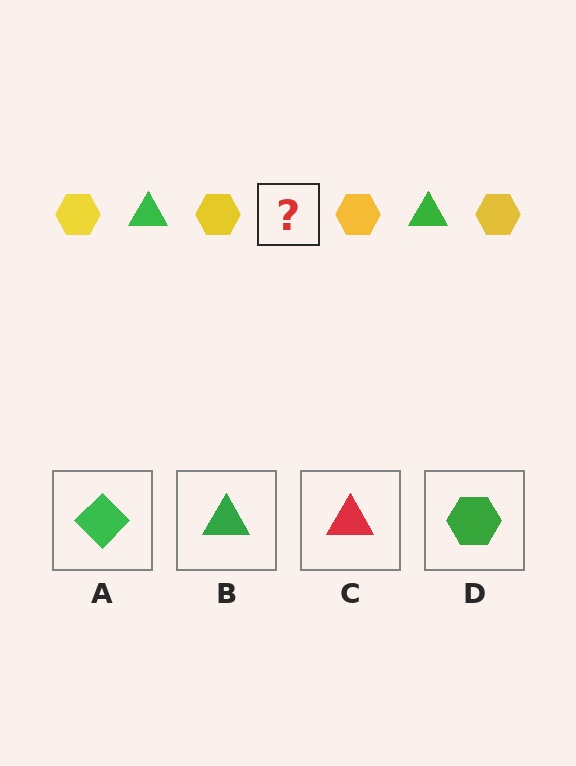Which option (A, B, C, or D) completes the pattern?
B.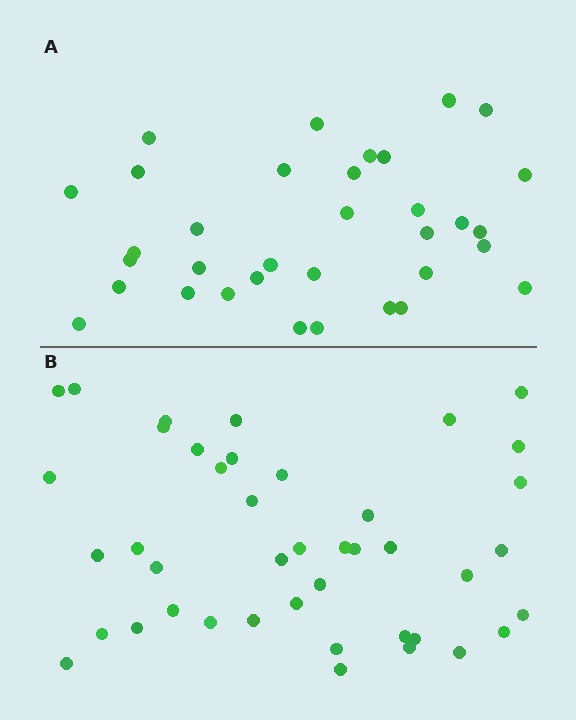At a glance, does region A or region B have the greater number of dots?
Region B (the bottom region) has more dots.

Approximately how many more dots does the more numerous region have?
Region B has roughly 8 or so more dots than region A.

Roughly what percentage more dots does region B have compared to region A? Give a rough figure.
About 25% more.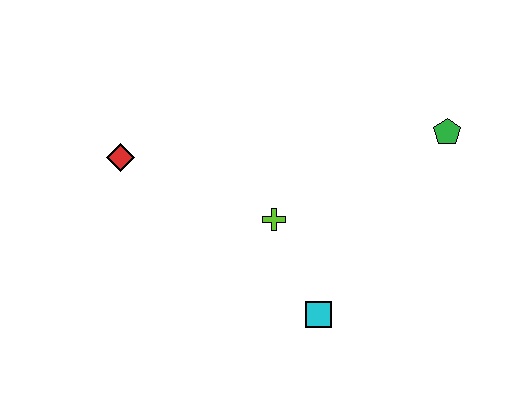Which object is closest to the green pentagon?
The lime cross is closest to the green pentagon.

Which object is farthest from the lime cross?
The green pentagon is farthest from the lime cross.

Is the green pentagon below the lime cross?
No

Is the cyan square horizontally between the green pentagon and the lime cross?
Yes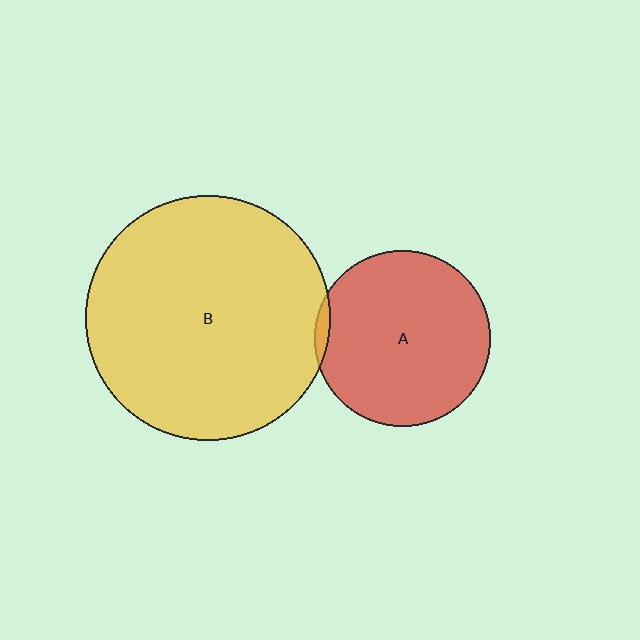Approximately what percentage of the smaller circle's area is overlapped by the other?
Approximately 5%.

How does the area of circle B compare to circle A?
Approximately 1.9 times.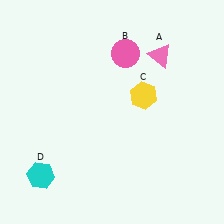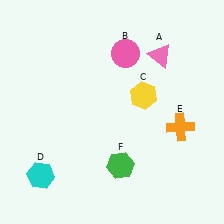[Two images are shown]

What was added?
An orange cross (E), a green hexagon (F) were added in Image 2.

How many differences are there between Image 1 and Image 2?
There are 2 differences between the two images.